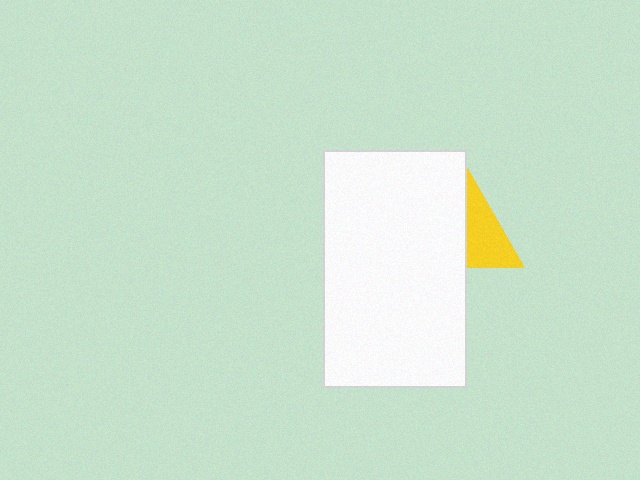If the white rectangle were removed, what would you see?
You would see the complete yellow triangle.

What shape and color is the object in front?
The object in front is a white rectangle.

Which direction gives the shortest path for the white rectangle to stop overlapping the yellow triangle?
Moving left gives the shortest separation.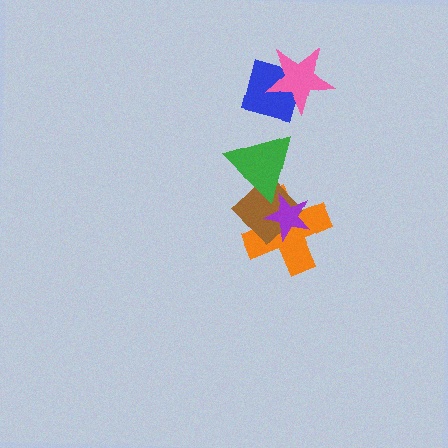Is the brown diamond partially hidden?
Yes, it is partially covered by another shape.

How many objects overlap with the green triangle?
3 objects overlap with the green triangle.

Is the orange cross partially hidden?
Yes, it is partially covered by another shape.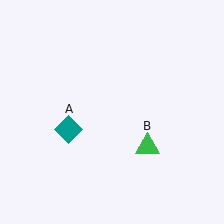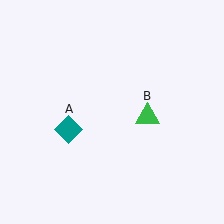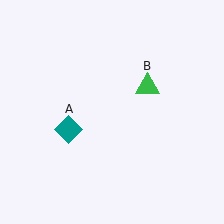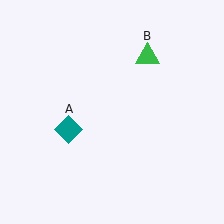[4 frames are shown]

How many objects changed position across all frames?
1 object changed position: green triangle (object B).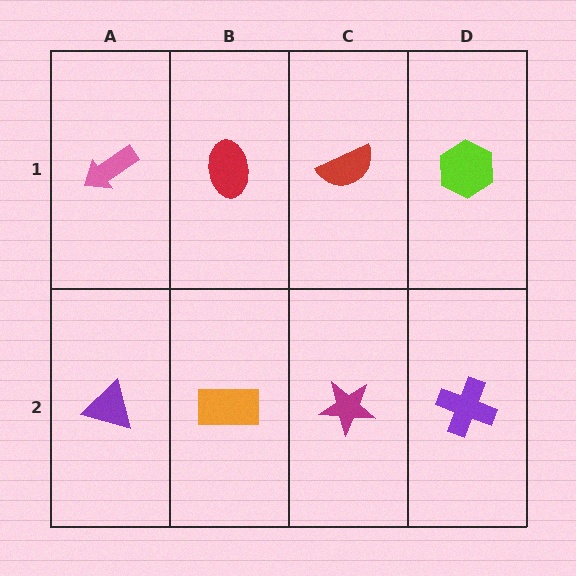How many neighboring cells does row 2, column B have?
3.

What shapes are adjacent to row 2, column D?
A lime hexagon (row 1, column D), a magenta star (row 2, column C).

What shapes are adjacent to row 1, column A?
A purple triangle (row 2, column A), a red ellipse (row 1, column B).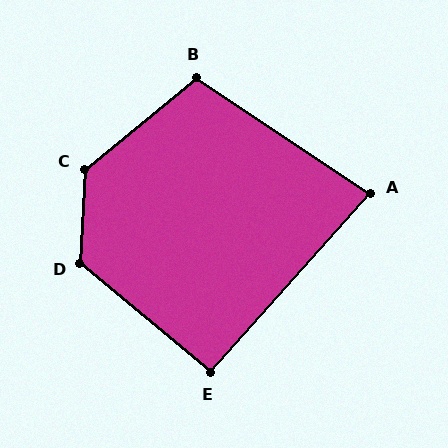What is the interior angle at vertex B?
Approximately 107 degrees (obtuse).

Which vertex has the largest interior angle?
C, at approximately 133 degrees.